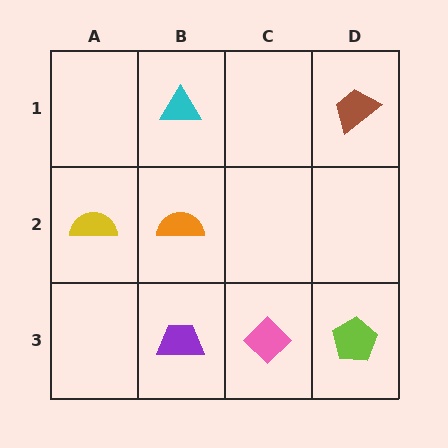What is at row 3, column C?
A pink diamond.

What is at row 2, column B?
An orange semicircle.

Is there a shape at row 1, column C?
No, that cell is empty.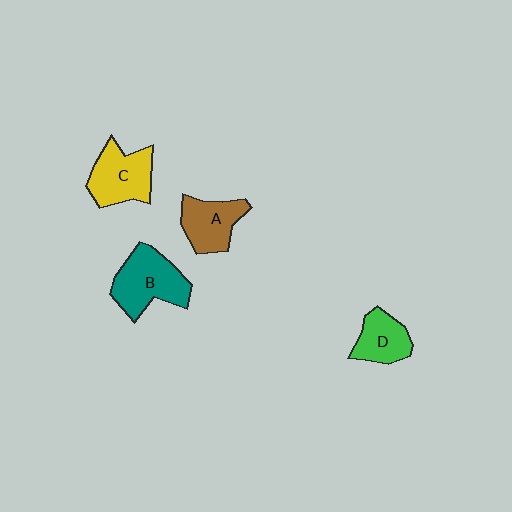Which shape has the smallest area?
Shape D (green).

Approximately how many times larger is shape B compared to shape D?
Approximately 1.6 times.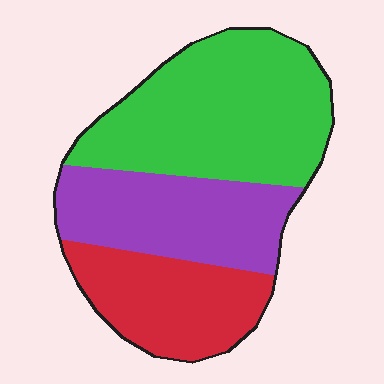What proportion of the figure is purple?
Purple takes up about one third (1/3) of the figure.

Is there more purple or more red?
Purple.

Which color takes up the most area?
Green, at roughly 45%.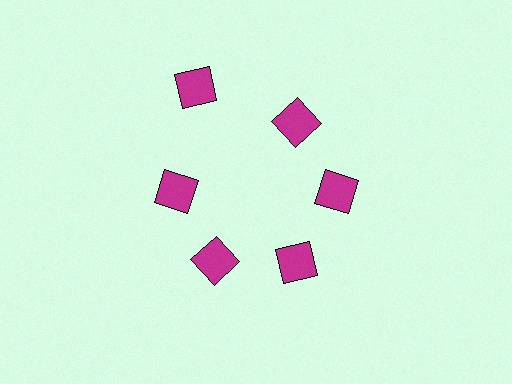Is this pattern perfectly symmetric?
No. The 6 magenta squares are arranged in a ring, but one element near the 11 o'clock position is pushed outward from the center, breaking the 6-fold rotational symmetry.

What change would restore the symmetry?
The symmetry would be restored by moving it inward, back onto the ring so that all 6 squares sit at equal angles and equal distance from the center.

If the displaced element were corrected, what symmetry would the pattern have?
It would have 6-fold rotational symmetry — the pattern would map onto itself every 60 degrees.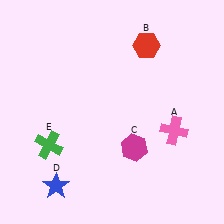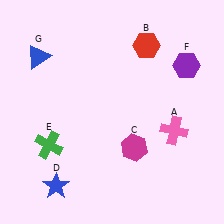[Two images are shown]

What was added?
A purple hexagon (F), a blue triangle (G) were added in Image 2.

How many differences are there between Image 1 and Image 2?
There are 2 differences between the two images.